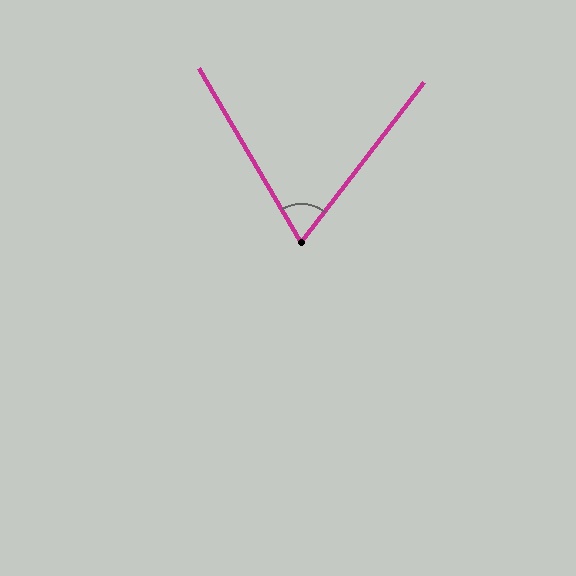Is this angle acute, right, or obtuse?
It is acute.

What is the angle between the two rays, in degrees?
Approximately 68 degrees.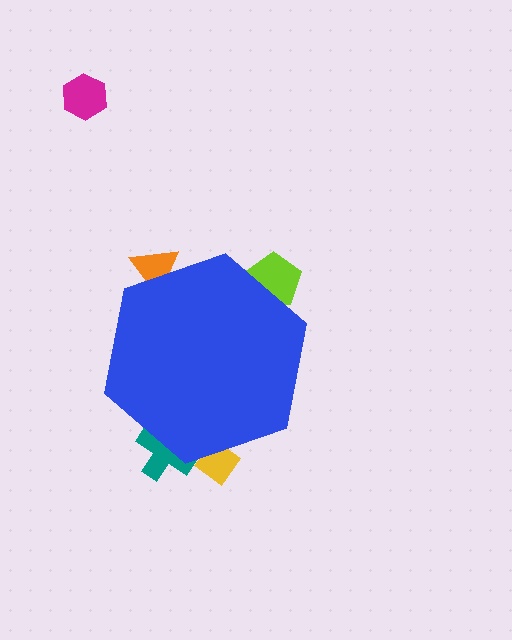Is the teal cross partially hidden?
Yes, the teal cross is partially hidden behind the blue hexagon.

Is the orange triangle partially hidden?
Yes, the orange triangle is partially hidden behind the blue hexagon.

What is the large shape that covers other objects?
A blue hexagon.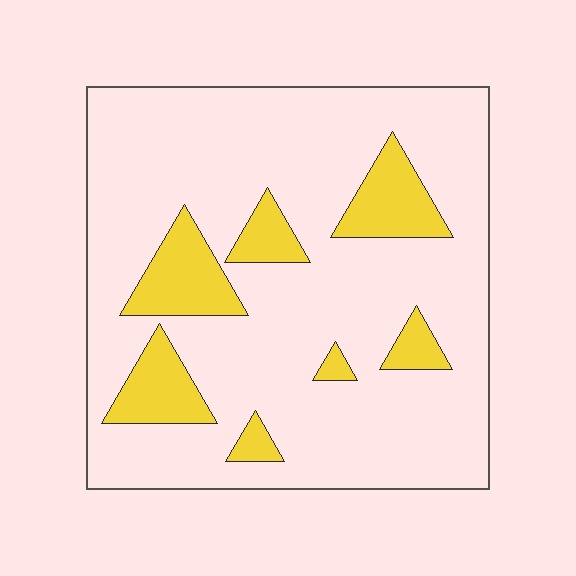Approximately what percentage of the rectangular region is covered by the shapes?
Approximately 15%.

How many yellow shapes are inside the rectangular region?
7.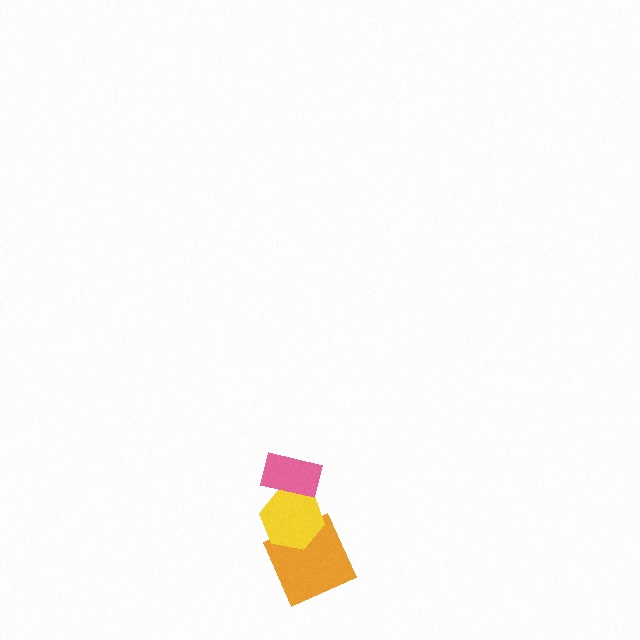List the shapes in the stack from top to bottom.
From top to bottom: the pink rectangle, the yellow hexagon, the orange square.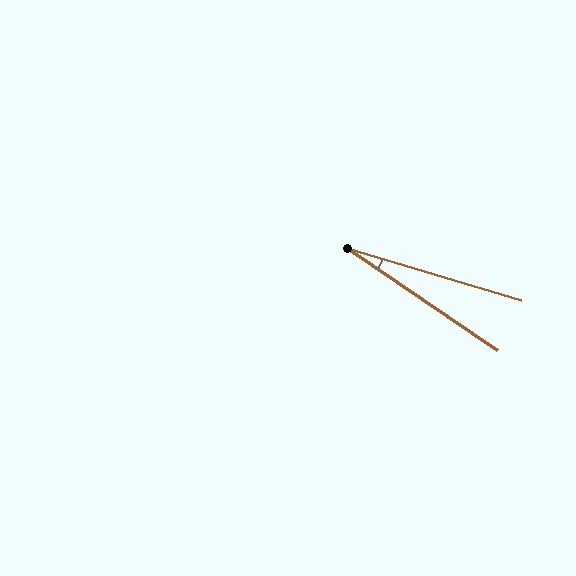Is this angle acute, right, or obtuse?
It is acute.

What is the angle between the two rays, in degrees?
Approximately 18 degrees.